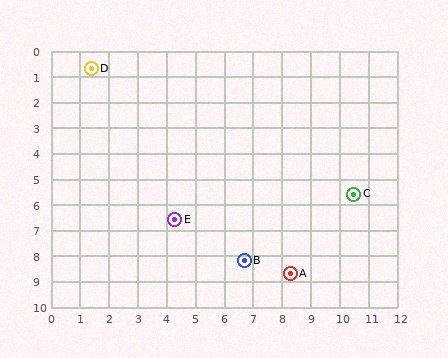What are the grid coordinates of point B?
Point B is at approximately (6.7, 8.2).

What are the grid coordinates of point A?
Point A is at approximately (8.3, 8.7).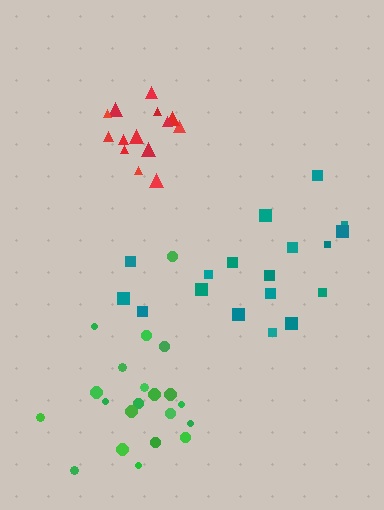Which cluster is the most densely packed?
Red.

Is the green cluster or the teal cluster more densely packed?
Teal.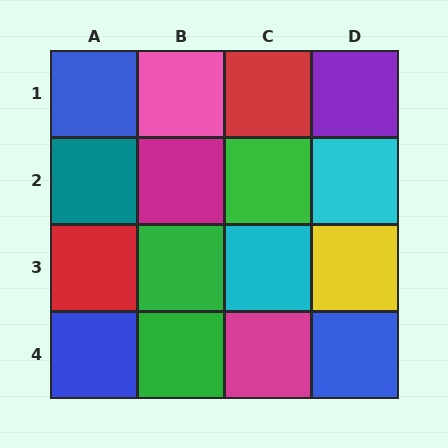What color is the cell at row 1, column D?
Purple.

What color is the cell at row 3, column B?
Green.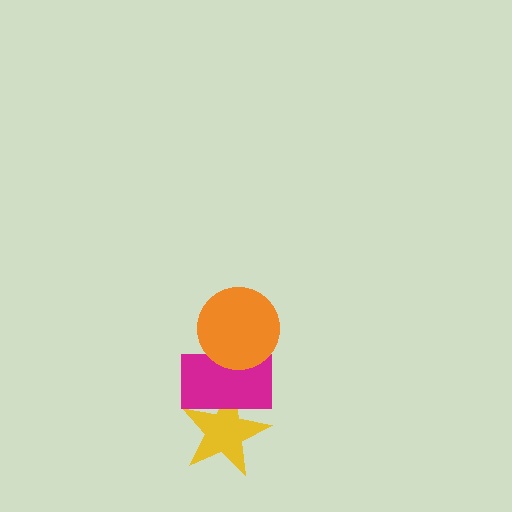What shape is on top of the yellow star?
The magenta rectangle is on top of the yellow star.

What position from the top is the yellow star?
The yellow star is 3rd from the top.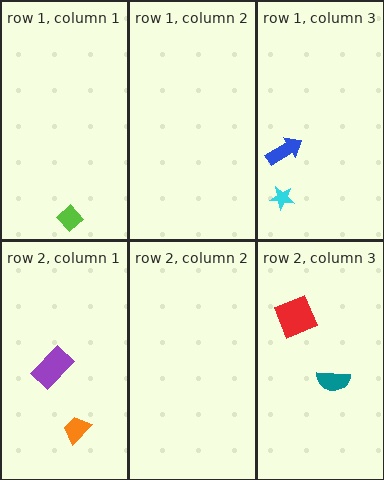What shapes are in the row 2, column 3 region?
The teal semicircle, the red square.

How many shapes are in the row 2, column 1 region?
2.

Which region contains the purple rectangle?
The row 2, column 1 region.